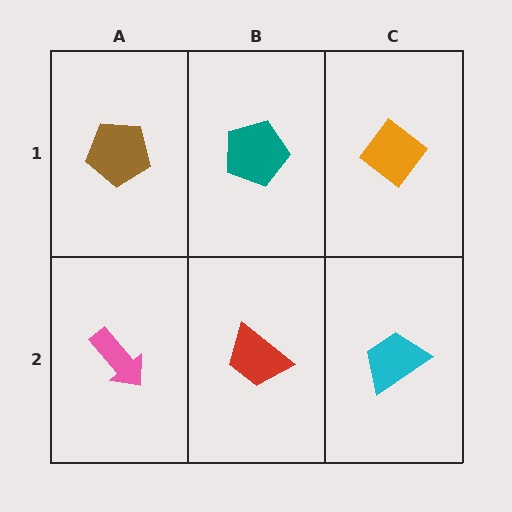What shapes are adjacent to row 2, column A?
A brown pentagon (row 1, column A), a red trapezoid (row 2, column B).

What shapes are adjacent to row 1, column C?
A cyan trapezoid (row 2, column C), a teal pentagon (row 1, column B).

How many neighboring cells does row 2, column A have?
2.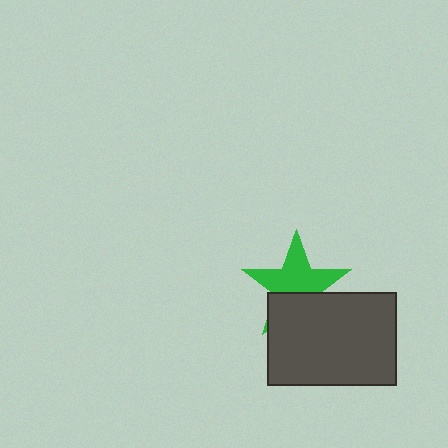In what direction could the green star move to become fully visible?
The green star could move up. That would shift it out from behind the dark gray rectangle entirely.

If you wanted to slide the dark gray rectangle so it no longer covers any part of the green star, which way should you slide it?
Slide it down — that is the most direct way to separate the two shapes.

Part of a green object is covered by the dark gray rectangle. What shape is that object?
It is a star.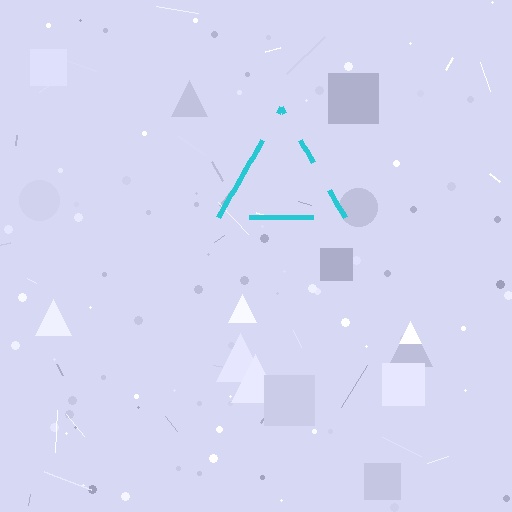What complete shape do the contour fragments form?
The contour fragments form a triangle.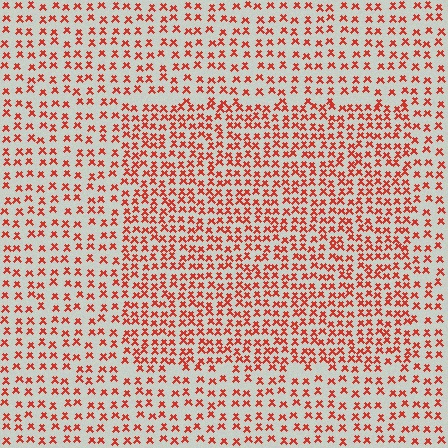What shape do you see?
I see a rectangle.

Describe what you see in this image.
The image contains small red elements arranged at two different densities. A rectangle-shaped region is visible where the elements are more densely packed than the surrounding area.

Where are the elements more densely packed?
The elements are more densely packed inside the rectangle boundary.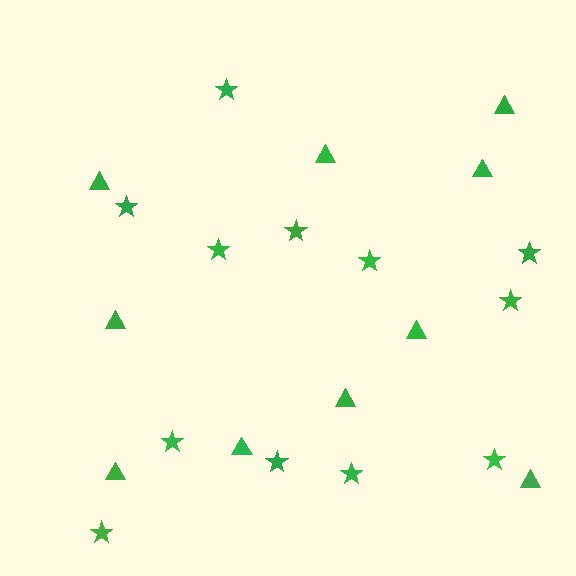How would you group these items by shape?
There are 2 groups: one group of stars (12) and one group of triangles (10).